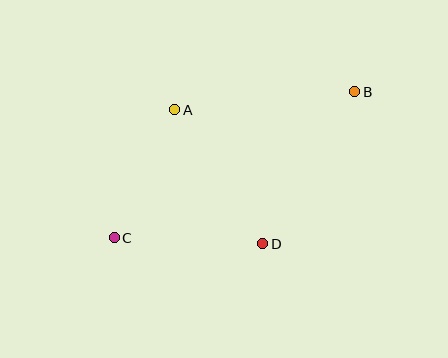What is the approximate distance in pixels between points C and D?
The distance between C and D is approximately 149 pixels.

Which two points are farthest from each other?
Points B and C are farthest from each other.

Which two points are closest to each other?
Points A and C are closest to each other.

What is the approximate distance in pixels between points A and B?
The distance between A and B is approximately 181 pixels.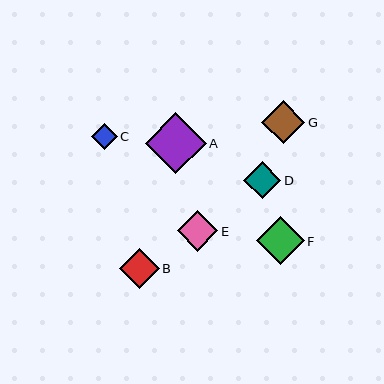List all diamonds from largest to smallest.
From largest to smallest: A, F, G, B, E, D, C.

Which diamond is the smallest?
Diamond C is the smallest with a size of approximately 26 pixels.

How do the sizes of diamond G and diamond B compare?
Diamond G and diamond B are approximately the same size.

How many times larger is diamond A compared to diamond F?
Diamond A is approximately 1.3 times the size of diamond F.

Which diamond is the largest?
Diamond A is the largest with a size of approximately 61 pixels.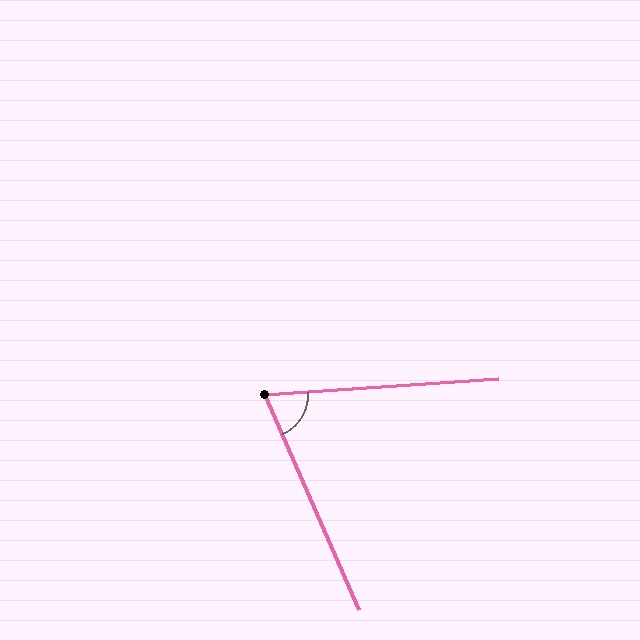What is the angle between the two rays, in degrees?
Approximately 70 degrees.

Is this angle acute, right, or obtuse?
It is acute.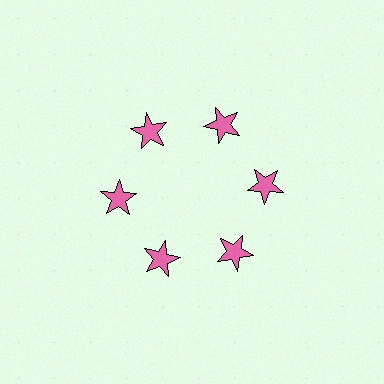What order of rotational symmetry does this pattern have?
This pattern has 6-fold rotational symmetry.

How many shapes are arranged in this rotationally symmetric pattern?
There are 6 shapes, arranged in 6 groups of 1.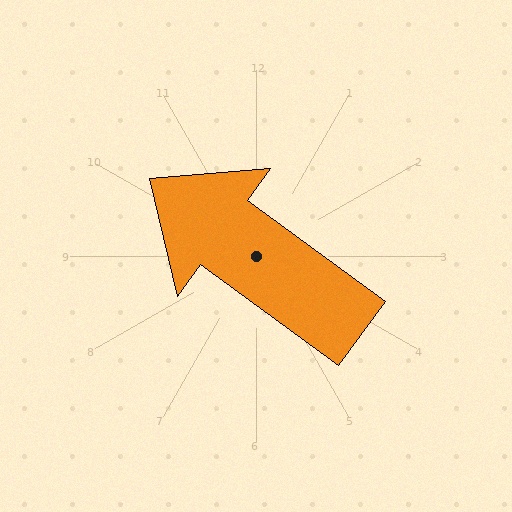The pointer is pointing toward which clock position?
Roughly 10 o'clock.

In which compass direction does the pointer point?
Northwest.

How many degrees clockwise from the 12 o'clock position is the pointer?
Approximately 306 degrees.